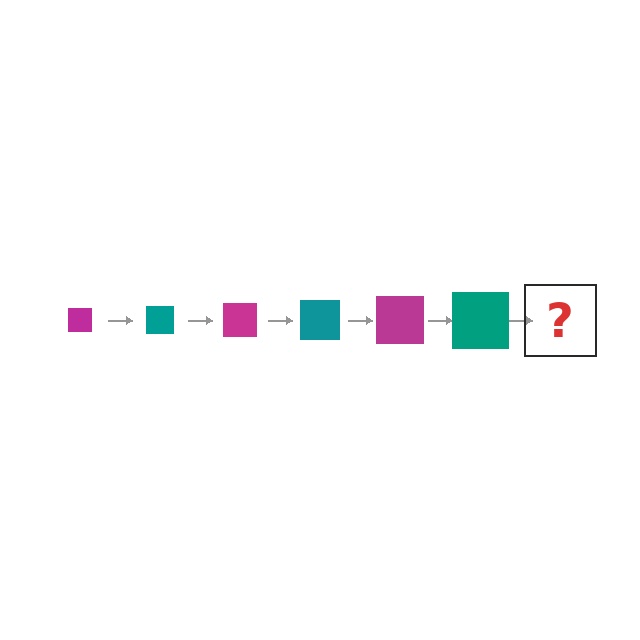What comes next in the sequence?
The next element should be a magenta square, larger than the previous one.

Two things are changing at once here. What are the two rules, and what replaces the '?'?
The two rules are that the square grows larger each step and the color cycles through magenta and teal. The '?' should be a magenta square, larger than the previous one.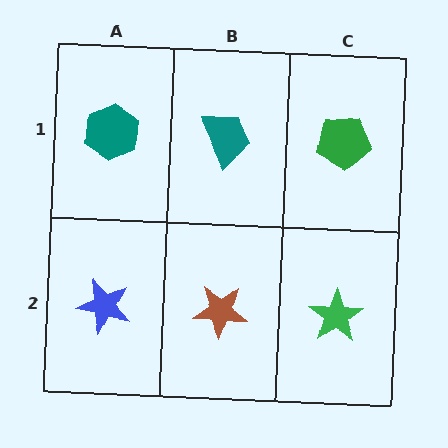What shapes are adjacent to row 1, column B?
A brown star (row 2, column B), a teal hexagon (row 1, column A), a green pentagon (row 1, column C).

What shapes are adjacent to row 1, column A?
A blue star (row 2, column A), a teal trapezoid (row 1, column B).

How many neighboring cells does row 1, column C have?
2.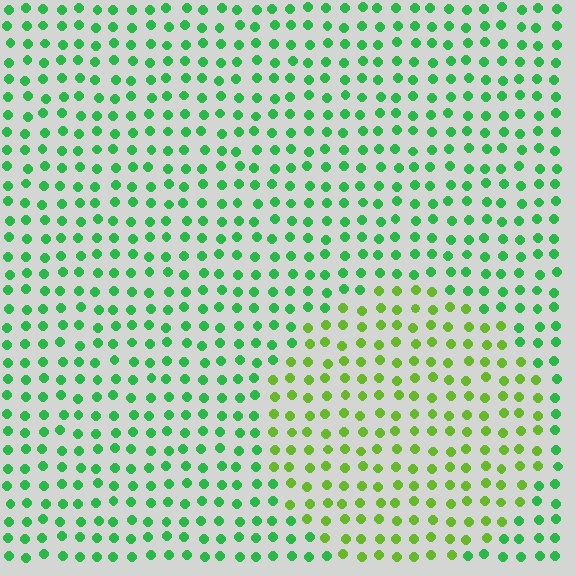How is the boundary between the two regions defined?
The boundary is defined purely by a slight shift in hue (about 39 degrees). Spacing, size, and orientation are identical on both sides.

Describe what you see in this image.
The image is filled with small green elements in a uniform arrangement. A circle-shaped region is visible where the elements are tinted to a slightly different hue, forming a subtle color boundary.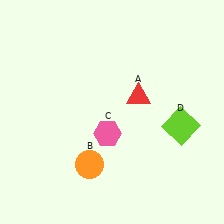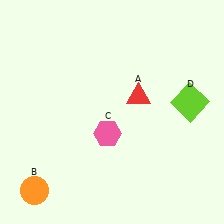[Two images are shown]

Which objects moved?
The objects that moved are: the orange circle (B), the lime square (D).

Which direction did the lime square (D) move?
The lime square (D) moved up.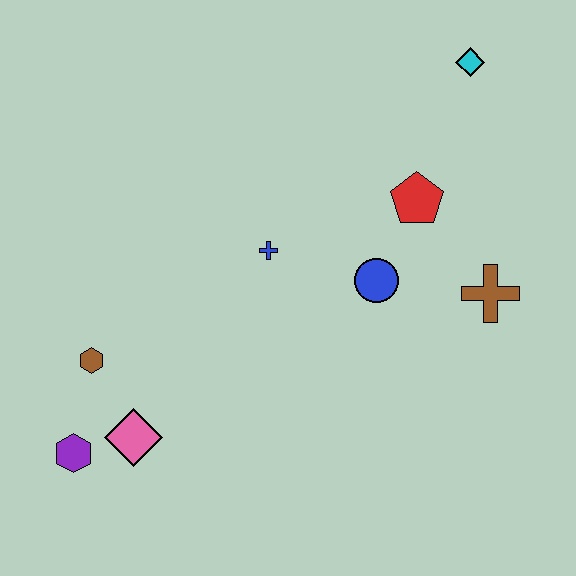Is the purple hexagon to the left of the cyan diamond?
Yes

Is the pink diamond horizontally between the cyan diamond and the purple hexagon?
Yes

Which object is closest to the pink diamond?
The purple hexagon is closest to the pink diamond.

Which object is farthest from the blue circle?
The purple hexagon is farthest from the blue circle.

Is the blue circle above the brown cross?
Yes